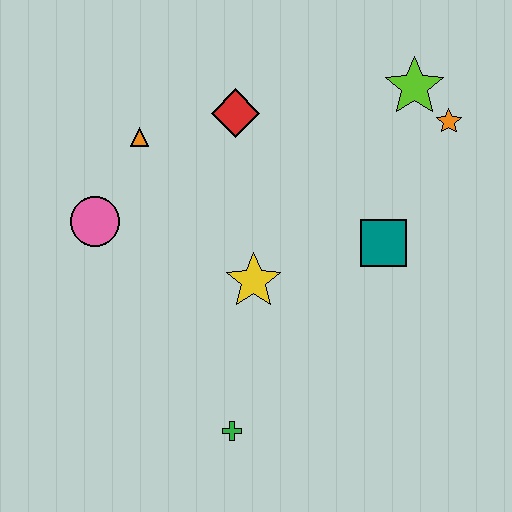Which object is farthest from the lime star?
The green cross is farthest from the lime star.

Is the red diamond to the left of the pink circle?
No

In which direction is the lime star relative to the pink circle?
The lime star is to the right of the pink circle.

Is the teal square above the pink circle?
No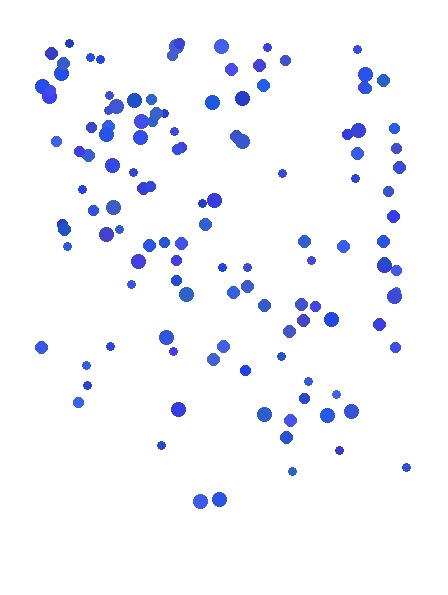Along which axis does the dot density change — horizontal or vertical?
Vertical.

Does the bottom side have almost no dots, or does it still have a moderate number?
Still a moderate number, just noticeably fewer than the top.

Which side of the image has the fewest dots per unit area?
The bottom.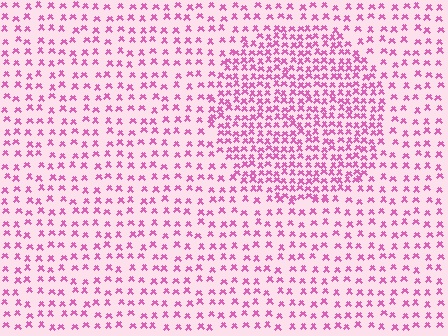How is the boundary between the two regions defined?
The boundary is defined by a change in element density (approximately 2.0x ratio). All elements are the same color, size, and shape.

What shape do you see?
I see a circle.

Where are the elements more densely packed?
The elements are more densely packed inside the circle boundary.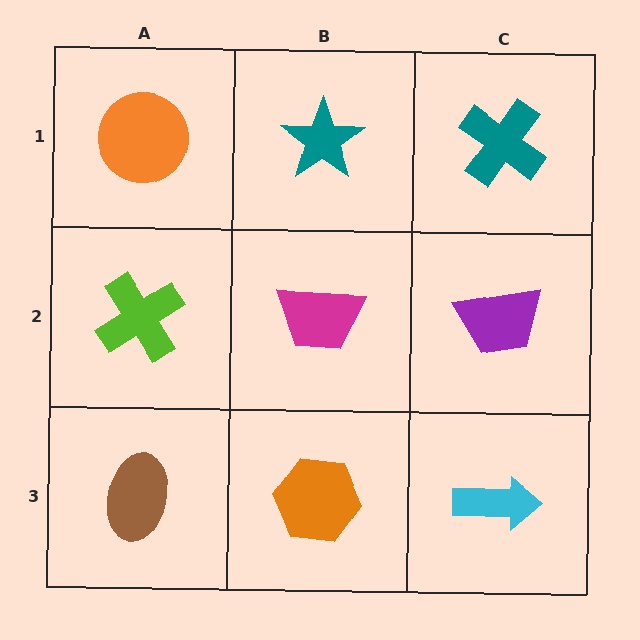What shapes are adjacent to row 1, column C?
A purple trapezoid (row 2, column C), a teal star (row 1, column B).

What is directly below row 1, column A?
A lime cross.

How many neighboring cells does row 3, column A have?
2.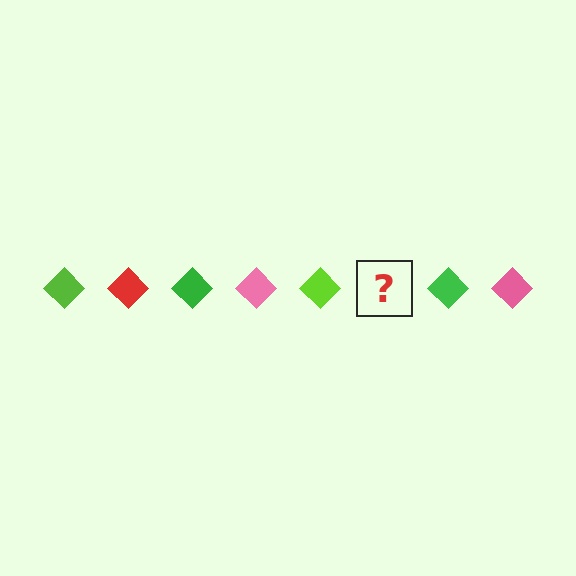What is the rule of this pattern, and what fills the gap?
The rule is that the pattern cycles through lime, red, green, pink diamonds. The gap should be filled with a red diamond.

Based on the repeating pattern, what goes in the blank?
The blank should be a red diamond.